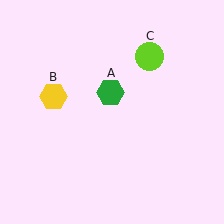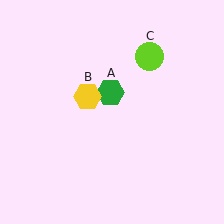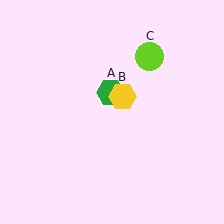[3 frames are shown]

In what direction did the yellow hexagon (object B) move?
The yellow hexagon (object B) moved right.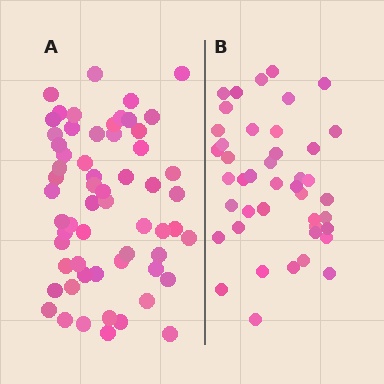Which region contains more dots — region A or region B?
Region A (the left region) has more dots.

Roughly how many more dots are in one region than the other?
Region A has approximately 15 more dots than region B.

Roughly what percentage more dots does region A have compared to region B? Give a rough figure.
About 40% more.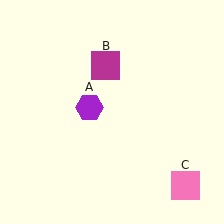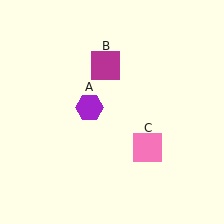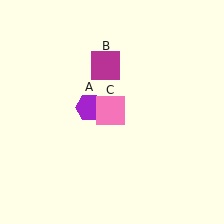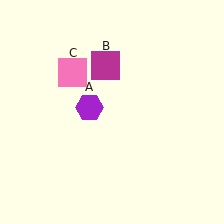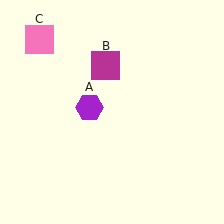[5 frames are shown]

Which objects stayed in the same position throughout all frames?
Purple hexagon (object A) and magenta square (object B) remained stationary.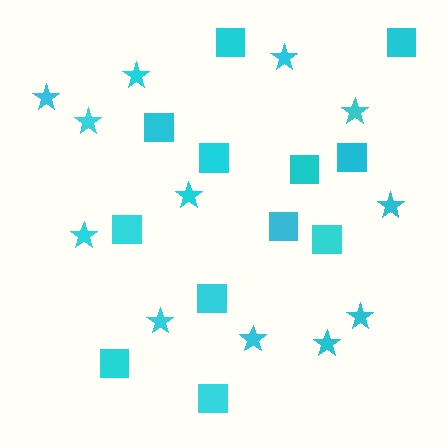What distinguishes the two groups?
There are 2 groups: one group of squares (12) and one group of stars (12).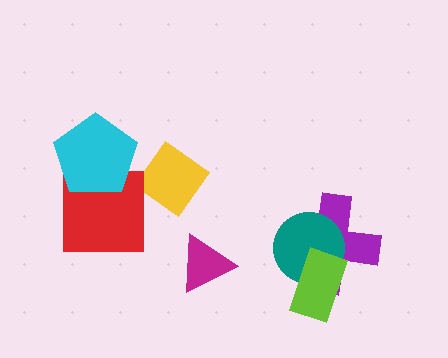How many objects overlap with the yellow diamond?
0 objects overlap with the yellow diamond.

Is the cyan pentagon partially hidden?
No, no other shape covers it.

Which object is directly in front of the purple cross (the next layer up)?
The teal circle is directly in front of the purple cross.